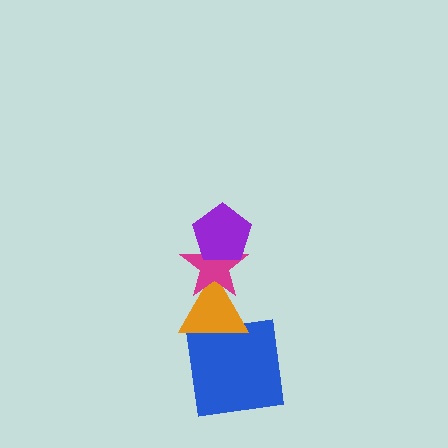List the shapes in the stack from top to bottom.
From top to bottom: the purple pentagon, the magenta star, the orange triangle, the blue square.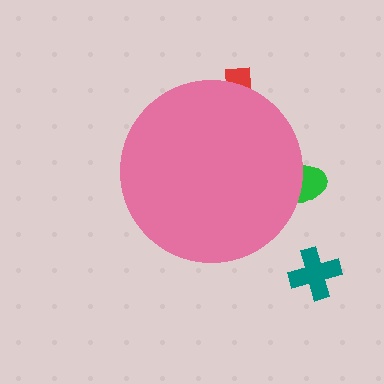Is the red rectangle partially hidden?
Yes, the red rectangle is partially hidden behind the pink circle.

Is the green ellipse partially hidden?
Yes, the green ellipse is partially hidden behind the pink circle.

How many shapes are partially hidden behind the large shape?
2 shapes are partially hidden.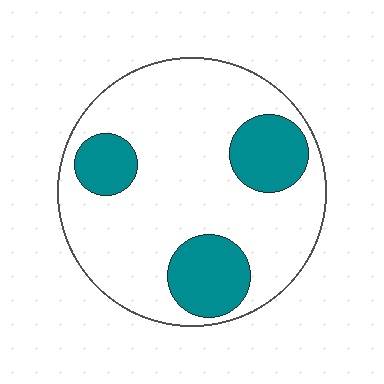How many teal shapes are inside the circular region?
3.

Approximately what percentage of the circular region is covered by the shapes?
Approximately 25%.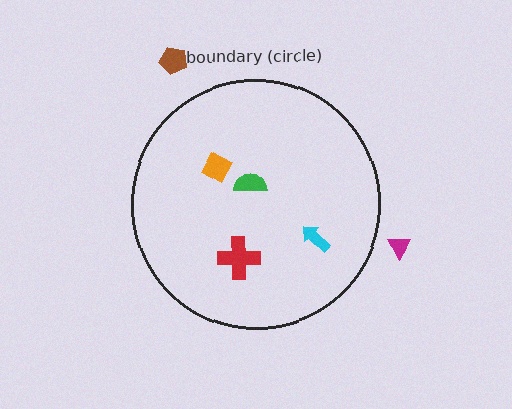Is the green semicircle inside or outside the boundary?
Inside.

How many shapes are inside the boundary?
4 inside, 2 outside.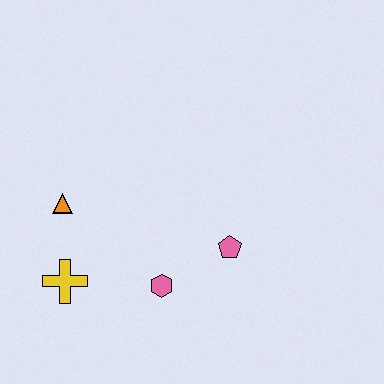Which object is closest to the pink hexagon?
The pink pentagon is closest to the pink hexagon.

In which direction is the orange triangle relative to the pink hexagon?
The orange triangle is to the left of the pink hexagon.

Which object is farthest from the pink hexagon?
The orange triangle is farthest from the pink hexagon.